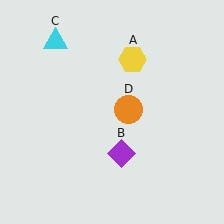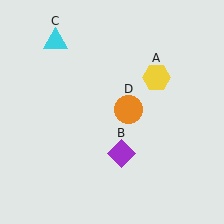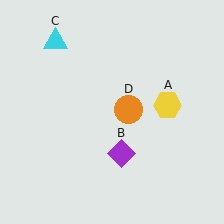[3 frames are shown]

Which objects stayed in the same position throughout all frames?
Purple diamond (object B) and cyan triangle (object C) and orange circle (object D) remained stationary.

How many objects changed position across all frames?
1 object changed position: yellow hexagon (object A).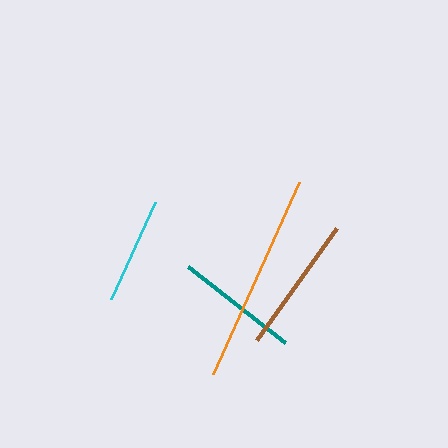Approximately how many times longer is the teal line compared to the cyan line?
The teal line is approximately 1.1 times the length of the cyan line.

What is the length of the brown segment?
The brown segment is approximately 138 pixels long.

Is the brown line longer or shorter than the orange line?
The orange line is longer than the brown line.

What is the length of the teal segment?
The teal segment is approximately 123 pixels long.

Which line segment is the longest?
The orange line is the longest at approximately 211 pixels.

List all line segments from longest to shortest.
From longest to shortest: orange, brown, teal, cyan.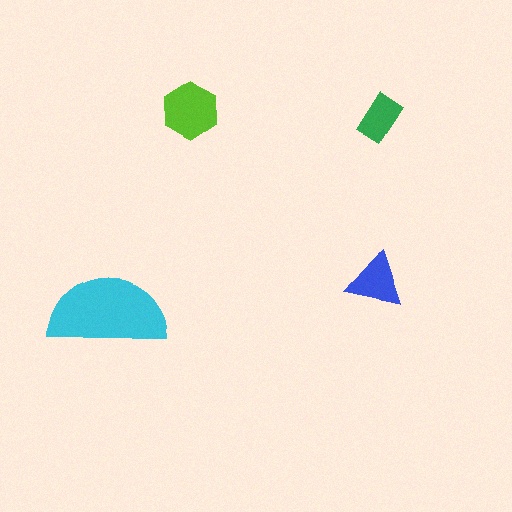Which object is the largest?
The cyan semicircle.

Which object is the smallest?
The green rectangle.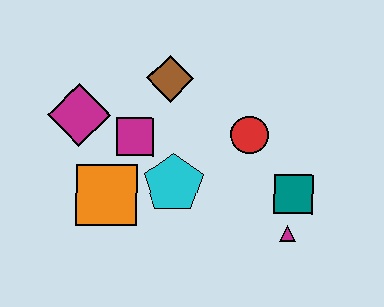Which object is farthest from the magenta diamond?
The magenta triangle is farthest from the magenta diamond.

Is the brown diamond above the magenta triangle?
Yes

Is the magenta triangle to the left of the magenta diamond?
No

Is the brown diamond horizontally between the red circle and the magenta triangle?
No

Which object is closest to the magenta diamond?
The magenta square is closest to the magenta diamond.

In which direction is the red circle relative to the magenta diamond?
The red circle is to the right of the magenta diamond.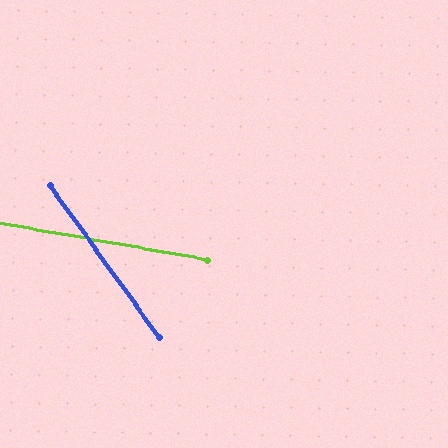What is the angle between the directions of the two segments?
Approximately 45 degrees.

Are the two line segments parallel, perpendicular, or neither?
Neither parallel nor perpendicular — they differ by about 45°.